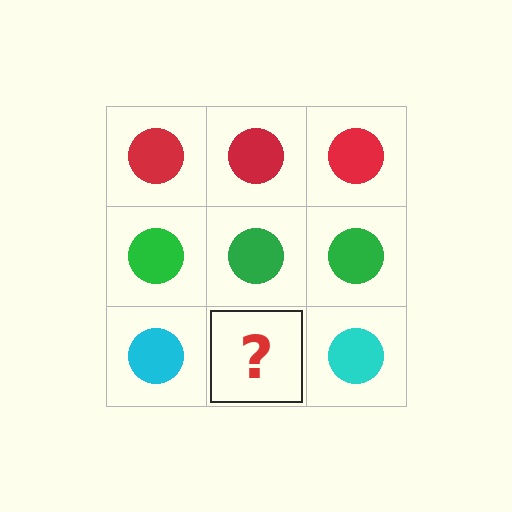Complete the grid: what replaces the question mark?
The question mark should be replaced with a cyan circle.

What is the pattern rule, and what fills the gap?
The rule is that each row has a consistent color. The gap should be filled with a cyan circle.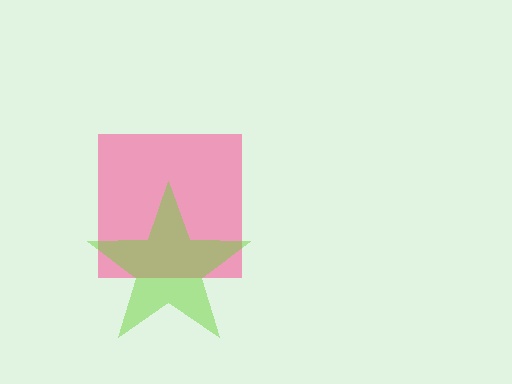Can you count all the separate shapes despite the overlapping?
Yes, there are 2 separate shapes.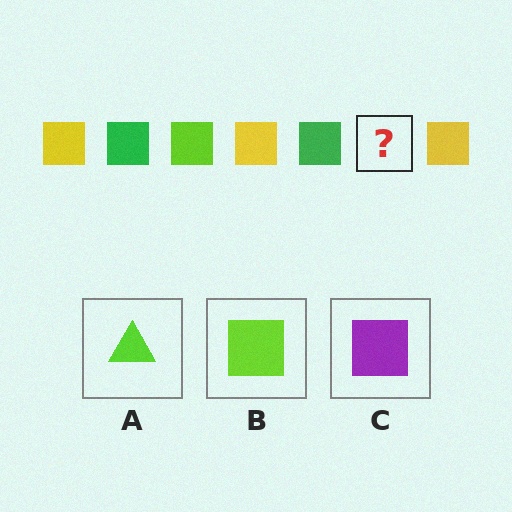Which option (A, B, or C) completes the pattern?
B.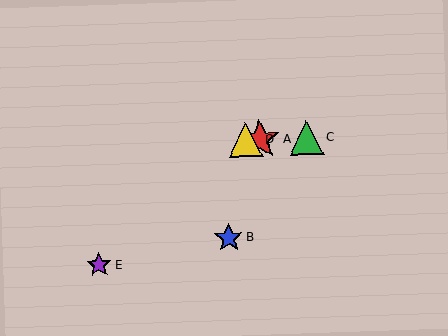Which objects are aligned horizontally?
Objects A, C, D are aligned horizontally.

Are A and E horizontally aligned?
No, A is at y≈140 and E is at y≈265.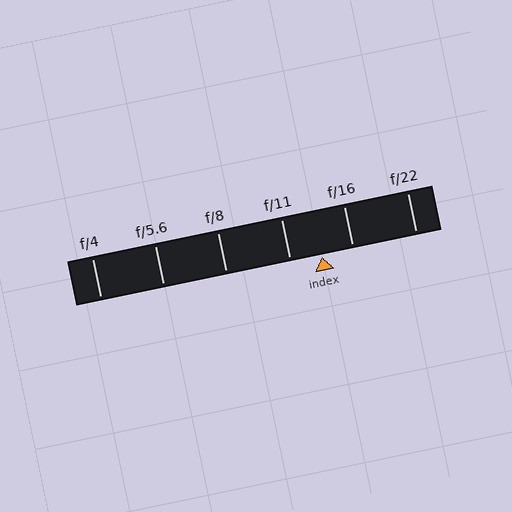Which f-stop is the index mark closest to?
The index mark is closest to f/11.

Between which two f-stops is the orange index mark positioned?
The index mark is between f/11 and f/16.